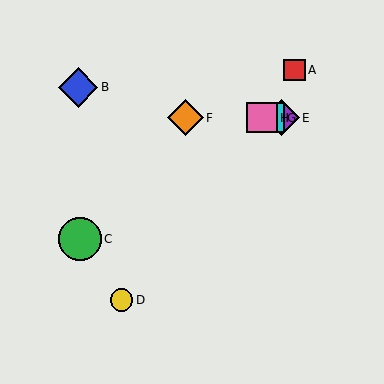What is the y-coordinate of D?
Object D is at y≈300.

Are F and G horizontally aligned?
Yes, both are at y≈118.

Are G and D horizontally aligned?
No, G is at y≈118 and D is at y≈300.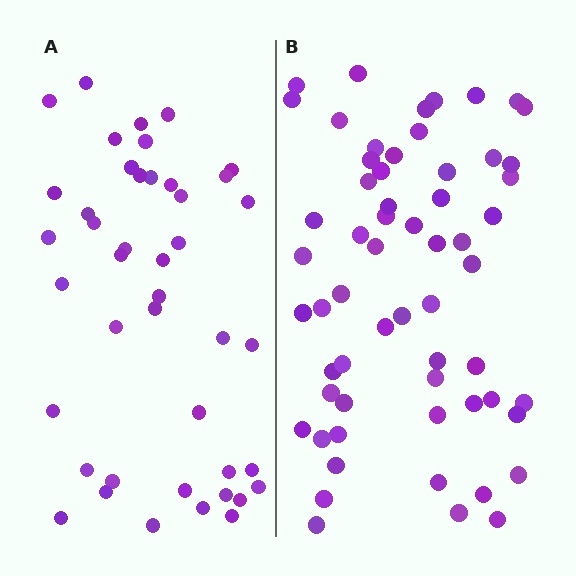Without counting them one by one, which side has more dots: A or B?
Region B (the right region) has more dots.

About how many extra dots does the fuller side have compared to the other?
Region B has approximately 15 more dots than region A.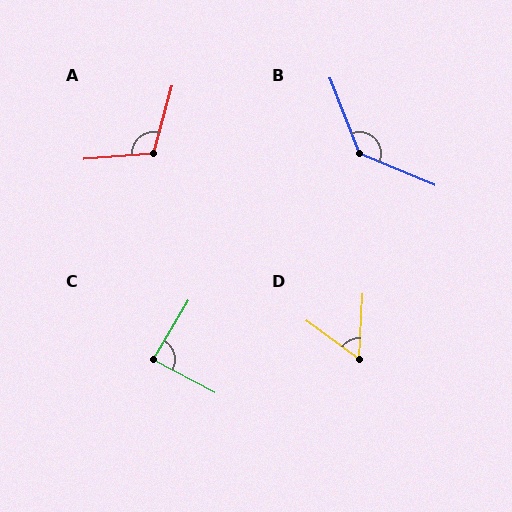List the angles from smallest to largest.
D (57°), C (87°), A (110°), B (134°).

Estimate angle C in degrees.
Approximately 87 degrees.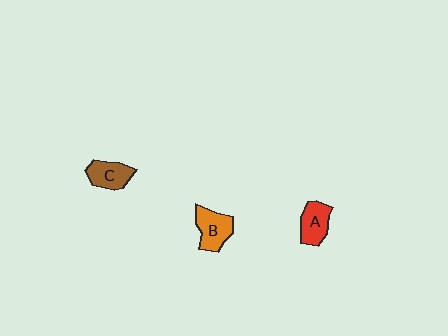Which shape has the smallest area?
Shape C (brown).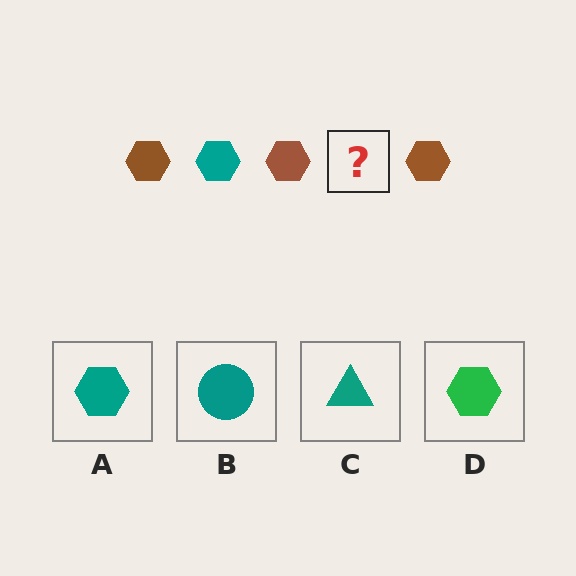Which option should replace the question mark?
Option A.